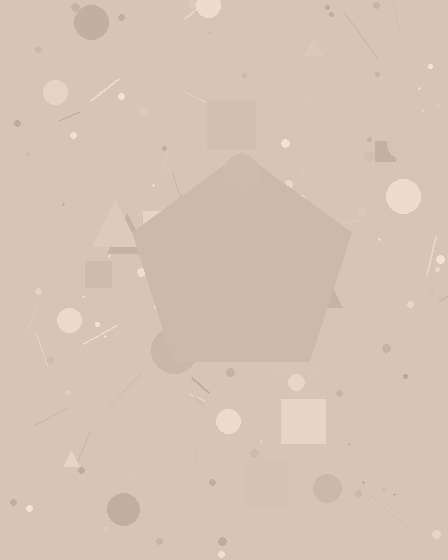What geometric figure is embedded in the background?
A pentagon is embedded in the background.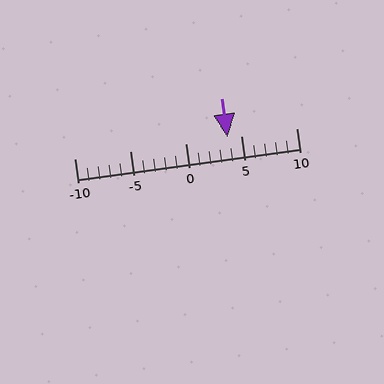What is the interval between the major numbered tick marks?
The major tick marks are spaced 5 units apart.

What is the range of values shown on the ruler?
The ruler shows values from -10 to 10.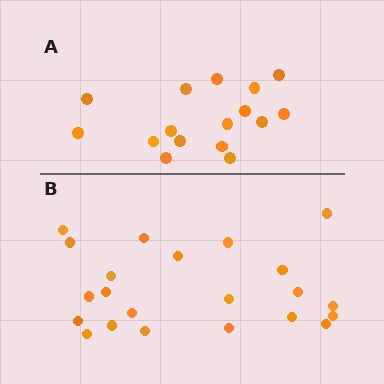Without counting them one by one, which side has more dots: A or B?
Region B (the bottom region) has more dots.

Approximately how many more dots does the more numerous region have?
Region B has about 6 more dots than region A.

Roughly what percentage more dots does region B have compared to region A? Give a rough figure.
About 40% more.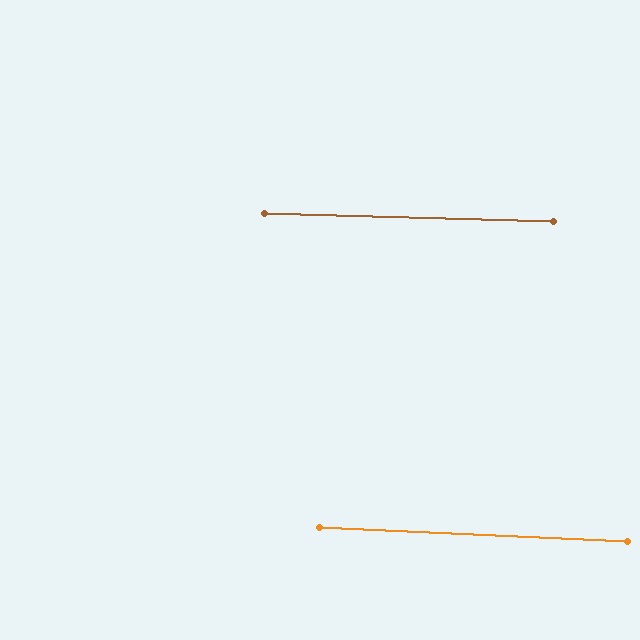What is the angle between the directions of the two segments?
Approximately 1 degree.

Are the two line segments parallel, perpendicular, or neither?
Parallel — their directions differ by only 1.0°.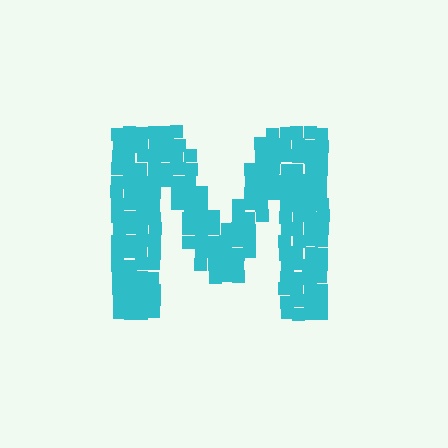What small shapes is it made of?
It is made of small squares.